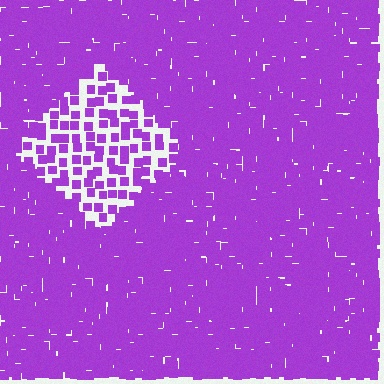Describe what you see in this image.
The image contains small purple elements arranged at two different densities. A diamond-shaped region is visible where the elements are less densely packed than the surrounding area.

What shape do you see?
I see a diamond.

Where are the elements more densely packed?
The elements are more densely packed outside the diamond boundary.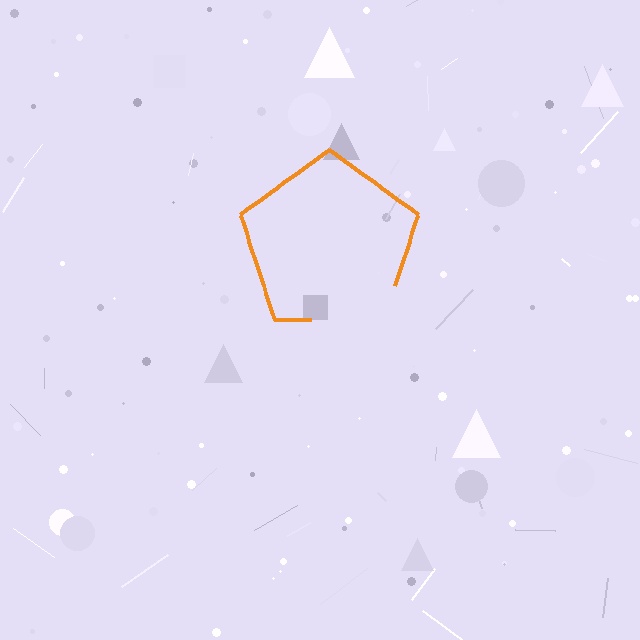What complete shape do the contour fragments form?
The contour fragments form a pentagon.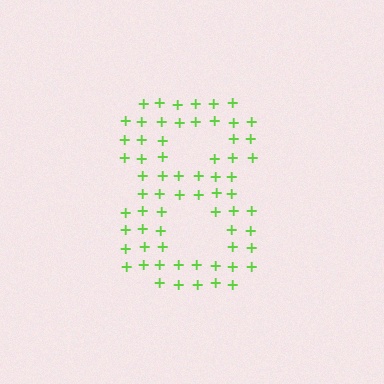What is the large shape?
The large shape is the digit 8.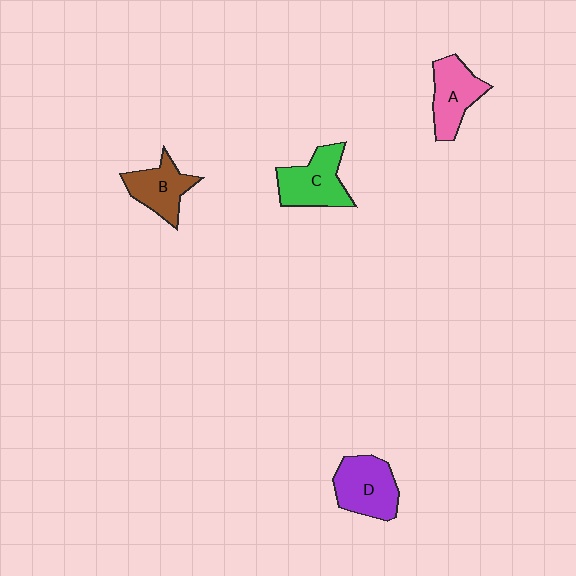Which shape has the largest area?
Shape D (purple).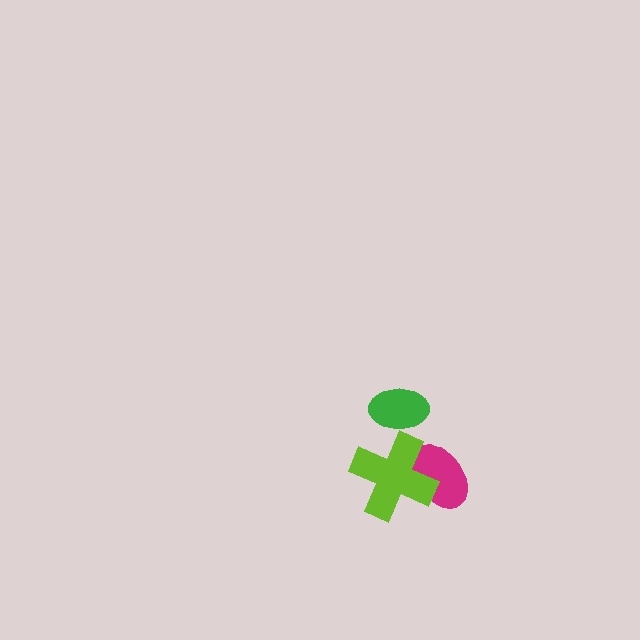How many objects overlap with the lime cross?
1 object overlaps with the lime cross.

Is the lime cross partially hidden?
No, no other shape covers it.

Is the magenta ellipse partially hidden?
Yes, it is partially covered by another shape.